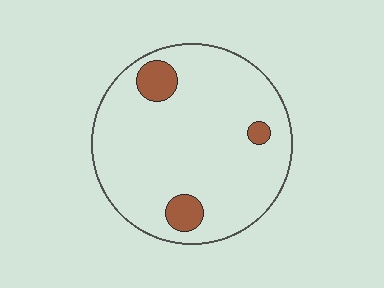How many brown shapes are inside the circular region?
3.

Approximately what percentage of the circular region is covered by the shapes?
Approximately 10%.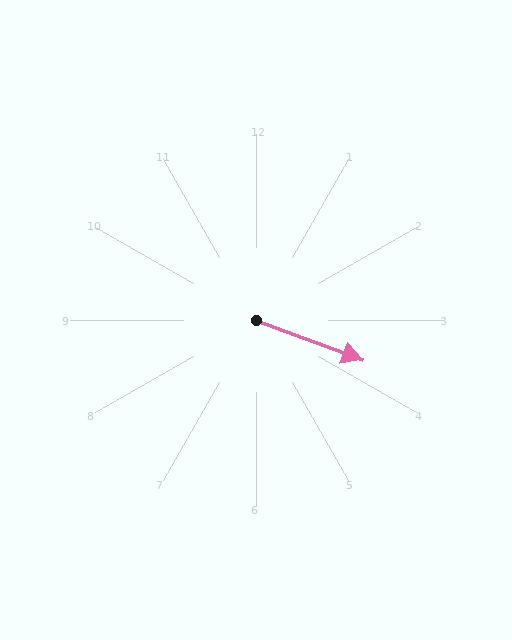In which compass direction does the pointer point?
East.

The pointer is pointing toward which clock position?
Roughly 4 o'clock.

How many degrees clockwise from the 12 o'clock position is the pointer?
Approximately 111 degrees.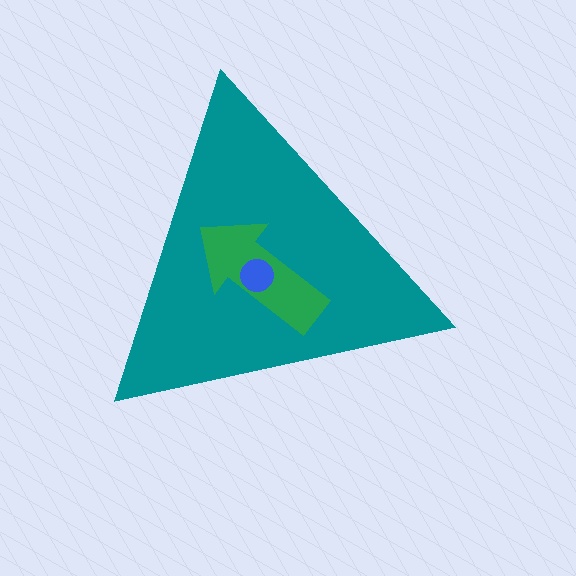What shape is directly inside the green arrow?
The blue circle.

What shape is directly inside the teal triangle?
The green arrow.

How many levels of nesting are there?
3.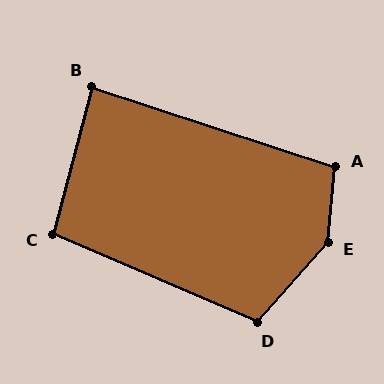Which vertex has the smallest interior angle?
B, at approximately 87 degrees.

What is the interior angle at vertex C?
Approximately 99 degrees (obtuse).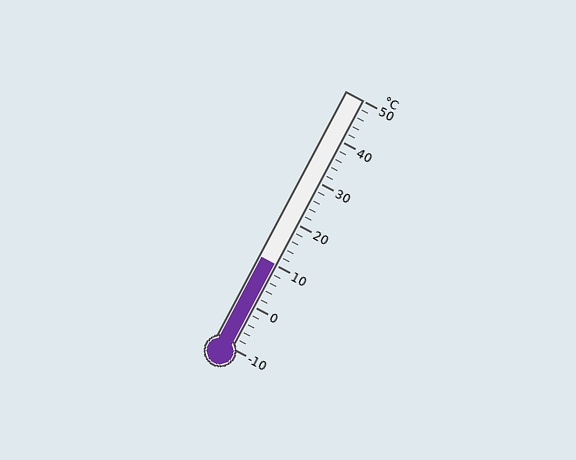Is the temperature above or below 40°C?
The temperature is below 40°C.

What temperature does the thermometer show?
The thermometer shows approximately 10°C.